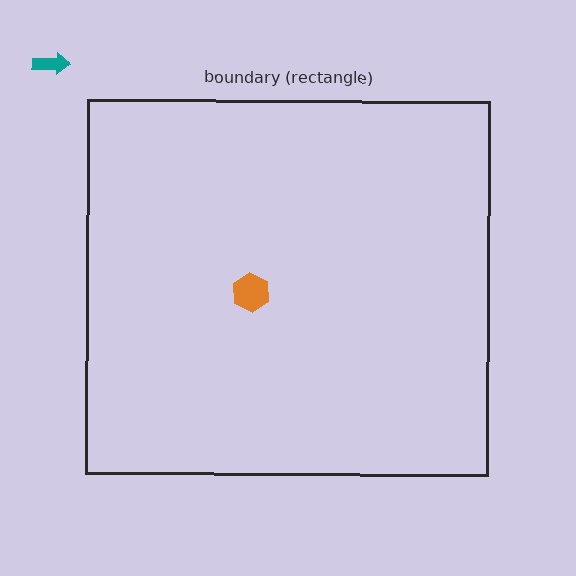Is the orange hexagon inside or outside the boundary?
Inside.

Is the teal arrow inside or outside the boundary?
Outside.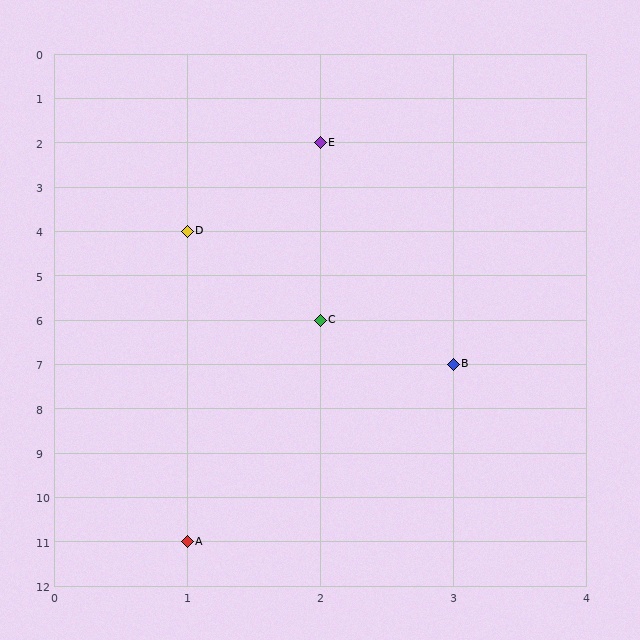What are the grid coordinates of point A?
Point A is at grid coordinates (1, 11).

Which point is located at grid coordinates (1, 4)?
Point D is at (1, 4).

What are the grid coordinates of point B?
Point B is at grid coordinates (3, 7).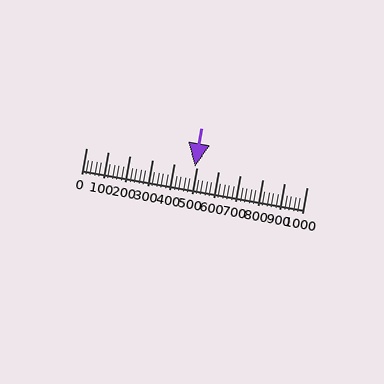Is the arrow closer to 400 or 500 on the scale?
The arrow is closer to 500.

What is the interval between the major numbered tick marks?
The major tick marks are spaced 100 units apart.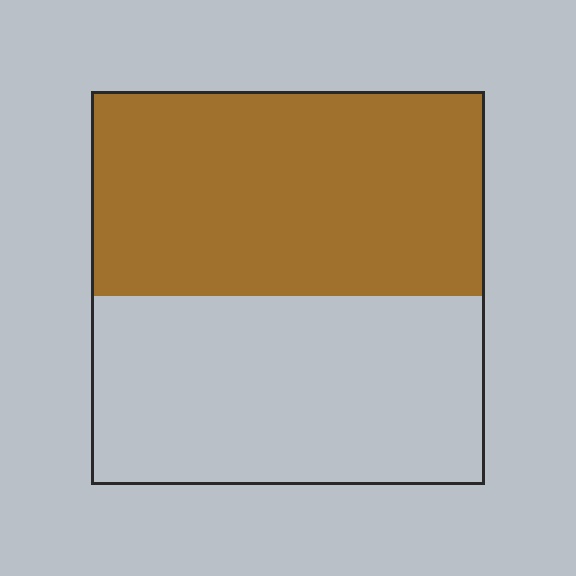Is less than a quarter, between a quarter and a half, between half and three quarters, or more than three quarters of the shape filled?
Between half and three quarters.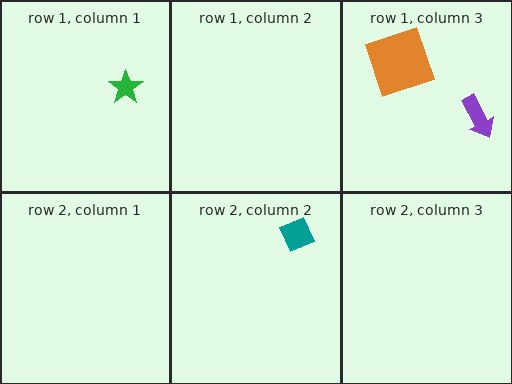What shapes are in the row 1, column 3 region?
The purple arrow, the orange square.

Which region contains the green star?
The row 1, column 1 region.